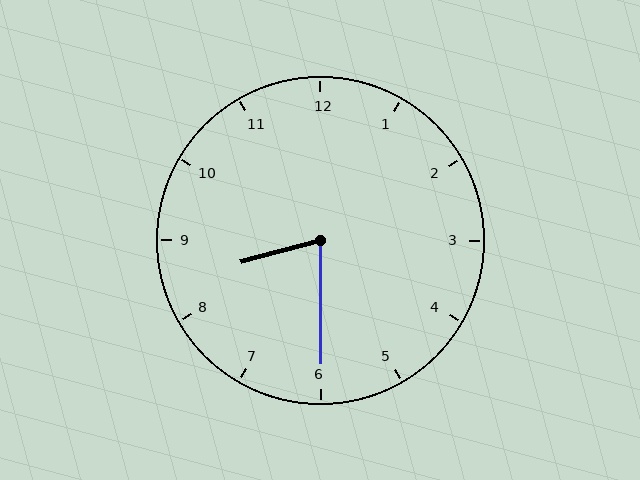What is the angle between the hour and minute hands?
Approximately 75 degrees.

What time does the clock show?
8:30.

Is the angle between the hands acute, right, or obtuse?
It is acute.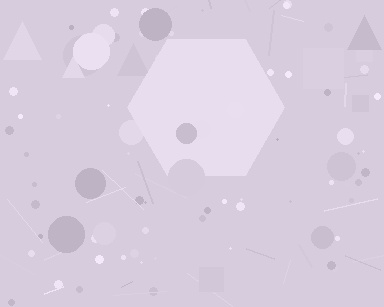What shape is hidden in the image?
A hexagon is hidden in the image.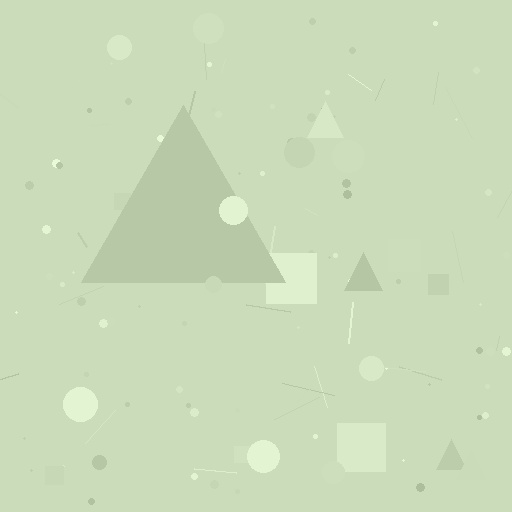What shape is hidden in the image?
A triangle is hidden in the image.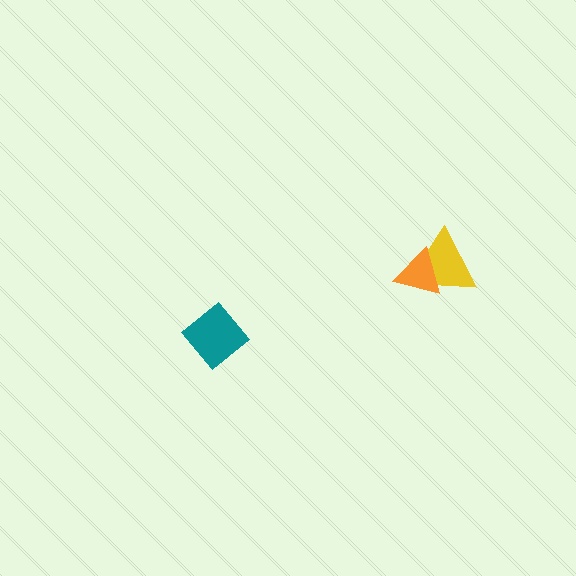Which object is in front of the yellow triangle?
The orange triangle is in front of the yellow triangle.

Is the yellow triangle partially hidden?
Yes, it is partially covered by another shape.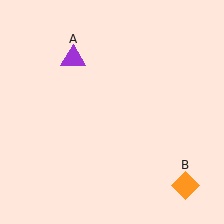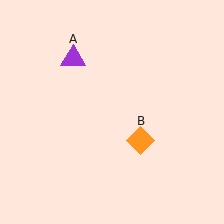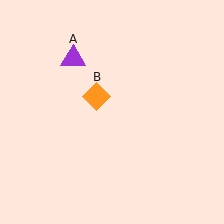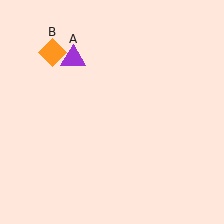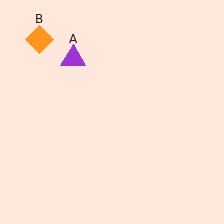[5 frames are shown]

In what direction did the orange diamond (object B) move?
The orange diamond (object B) moved up and to the left.